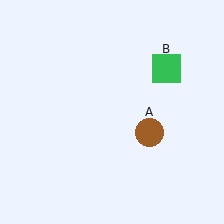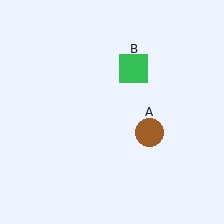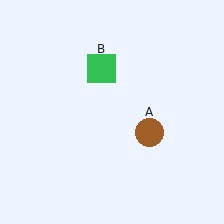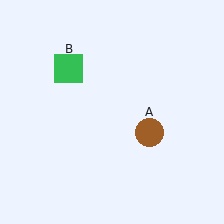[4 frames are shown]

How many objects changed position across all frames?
1 object changed position: green square (object B).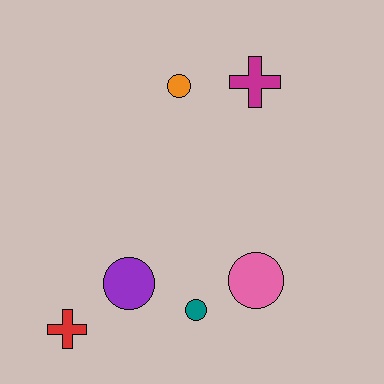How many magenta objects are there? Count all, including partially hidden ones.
There is 1 magenta object.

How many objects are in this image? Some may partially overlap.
There are 6 objects.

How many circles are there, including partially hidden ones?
There are 4 circles.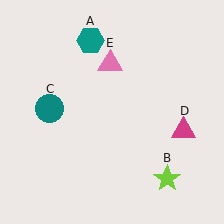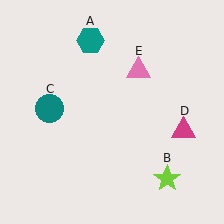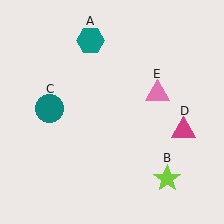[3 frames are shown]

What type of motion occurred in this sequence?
The pink triangle (object E) rotated clockwise around the center of the scene.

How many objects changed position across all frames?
1 object changed position: pink triangle (object E).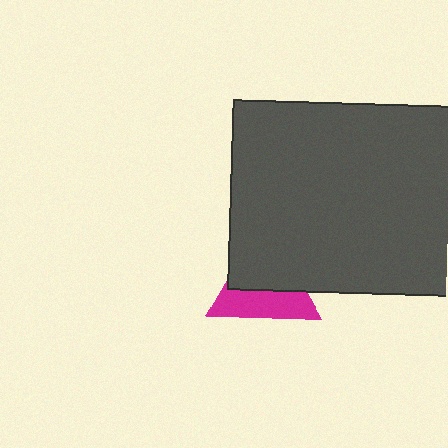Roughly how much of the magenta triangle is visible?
About half of it is visible (roughly 47%).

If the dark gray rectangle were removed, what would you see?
You would see the complete magenta triangle.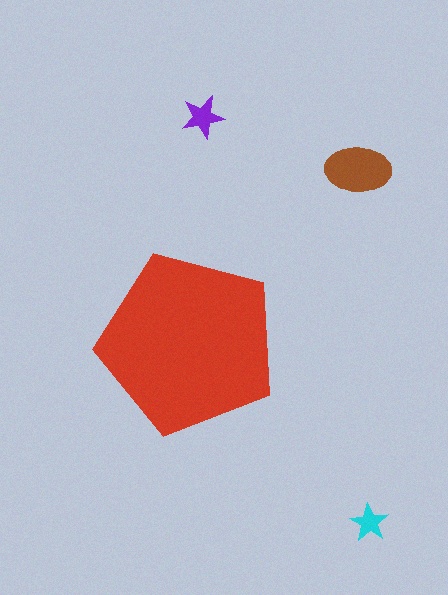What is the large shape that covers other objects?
A red pentagon.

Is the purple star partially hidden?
No, the purple star is fully visible.